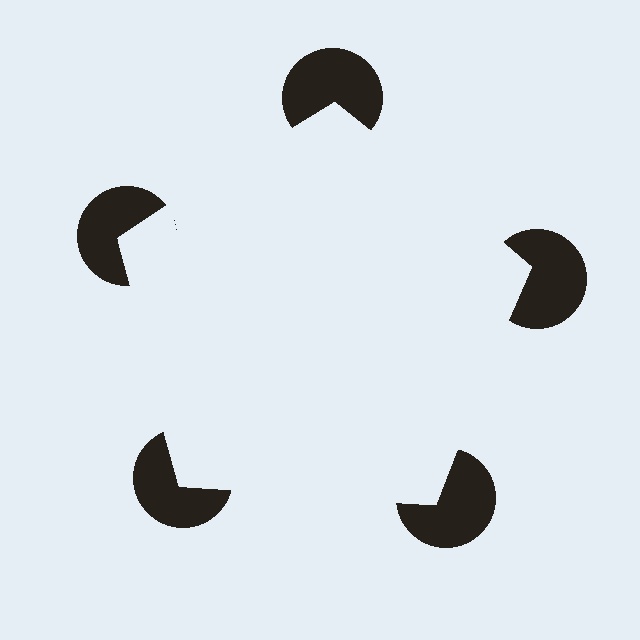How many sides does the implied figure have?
5 sides.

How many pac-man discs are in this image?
There are 5 — one at each vertex of the illusory pentagon.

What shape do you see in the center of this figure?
An illusory pentagon — its edges are inferred from the aligned wedge cuts in the pac-man discs, not physically drawn.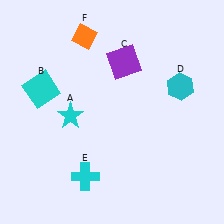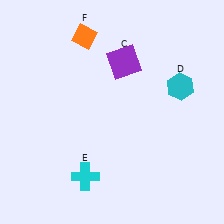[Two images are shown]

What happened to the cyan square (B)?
The cyan square (B) was removed in Image 2. It was in the top-left area of Image 1.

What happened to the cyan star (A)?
The cyan star (A) was removed in Image 2. It was in the bottom-left area of Image 1.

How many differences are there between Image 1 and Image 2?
There are 2 differences between the two images.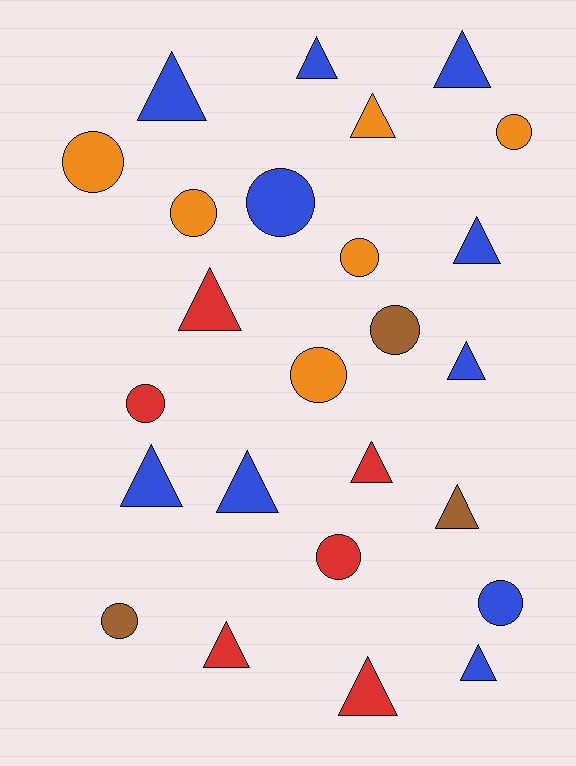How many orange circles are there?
There are 5 orange circles.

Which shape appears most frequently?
Triangle, with 14 objects.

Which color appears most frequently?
Blue, with 10 objects.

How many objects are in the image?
There are 25 objects.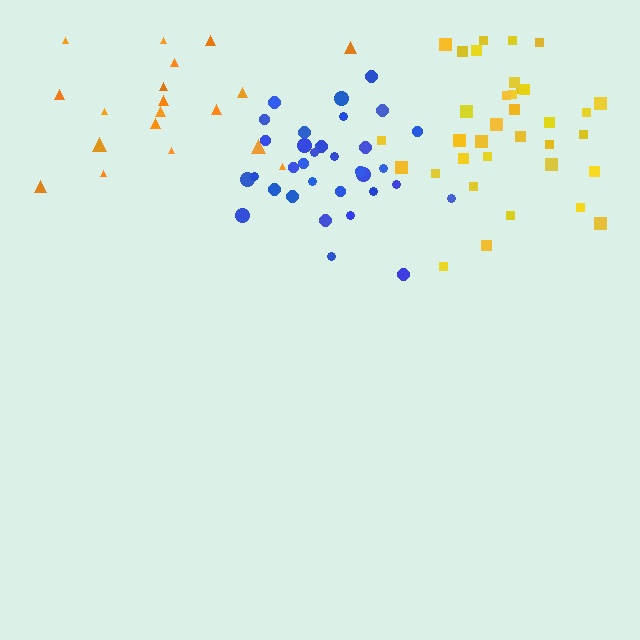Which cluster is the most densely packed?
Blue.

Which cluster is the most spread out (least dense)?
Orange.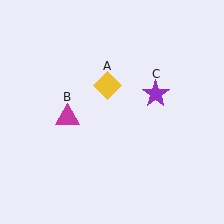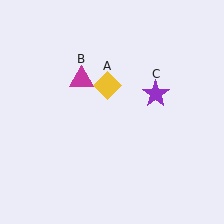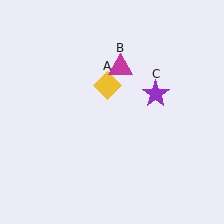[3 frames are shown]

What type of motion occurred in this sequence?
The magenta triangle (object B) rotated clockwise around the center of the scene.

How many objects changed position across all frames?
1 object changed position: magenta triangle (object B).